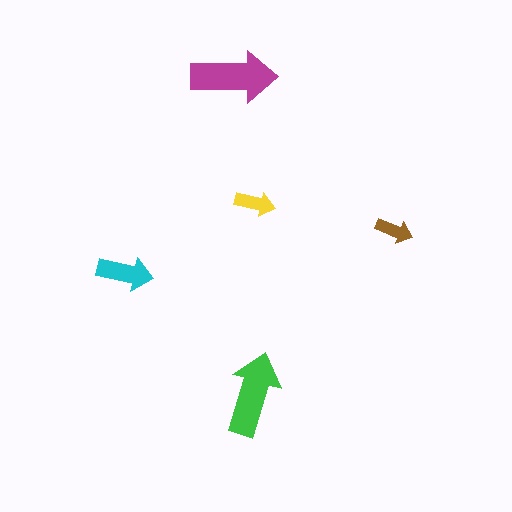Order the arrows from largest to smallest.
the magenta one, the green one, the cyan one, the yellow one, the brown one.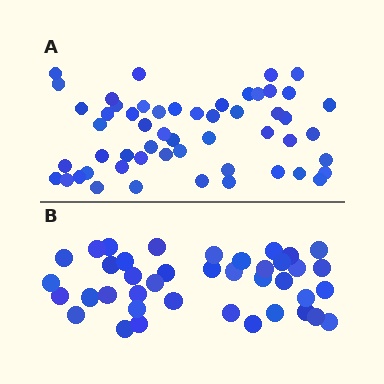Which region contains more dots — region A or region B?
Region A (the top region) has more dots.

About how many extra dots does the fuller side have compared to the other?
Region A has approximately 15 more dots than region B.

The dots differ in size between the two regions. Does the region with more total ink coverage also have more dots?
No. Region B has more total ink coverage because its dots are larger, but region A actually contains more individual dots. Total area can be misleading — the number of items is what matters here.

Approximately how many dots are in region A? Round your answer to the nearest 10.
About 50 dots. (The exact count is 54, which rounds to 50.)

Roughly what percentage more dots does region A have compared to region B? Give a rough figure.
About 35% more.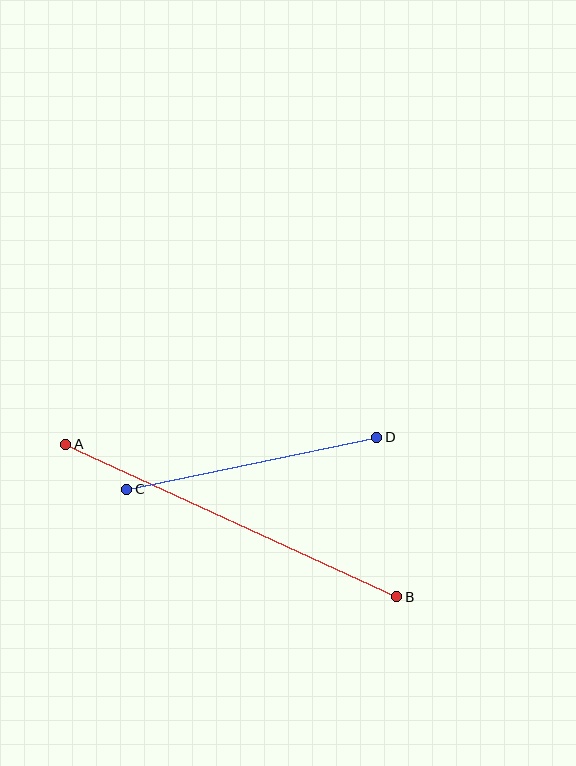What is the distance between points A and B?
The distance is approximately 364 pixels.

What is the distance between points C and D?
The distance is approximately 255 pixels.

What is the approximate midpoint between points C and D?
The midpoint is at approximately (252, 463) pixels.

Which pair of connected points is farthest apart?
Points A and B are farthest apart.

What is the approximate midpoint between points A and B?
The midpoint is at approximately (231, 520) pixels.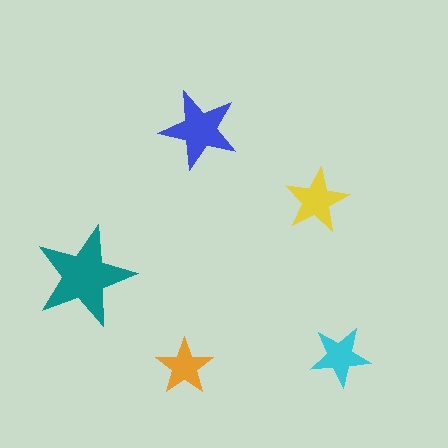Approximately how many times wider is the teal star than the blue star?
About 1.5 times wider.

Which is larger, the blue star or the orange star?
The blue one.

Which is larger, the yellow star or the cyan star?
The yellow one.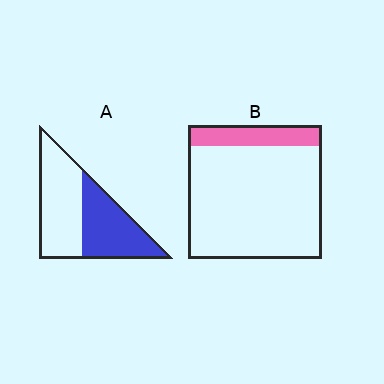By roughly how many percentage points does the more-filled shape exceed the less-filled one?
By roughly 30 percentage points (A over B).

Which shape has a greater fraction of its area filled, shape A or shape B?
Shape A.